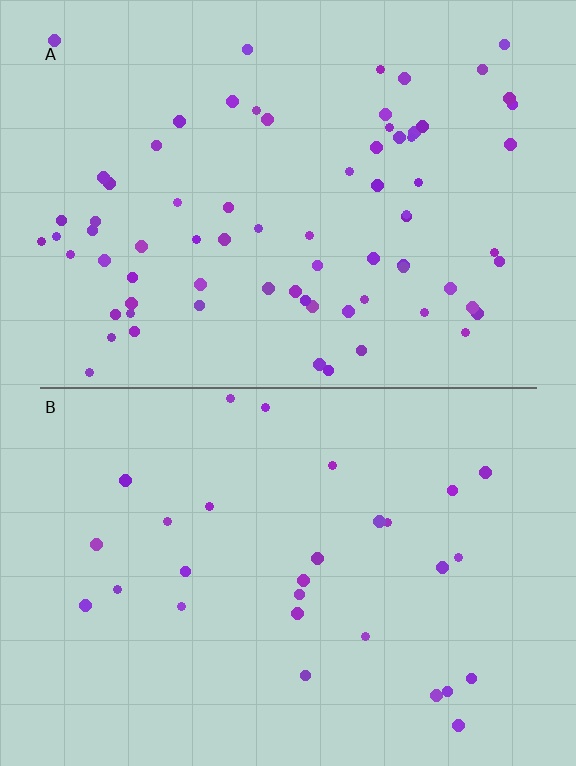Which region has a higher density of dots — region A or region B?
A (the top).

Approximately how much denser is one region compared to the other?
Approximately 2.6× — region A over region B.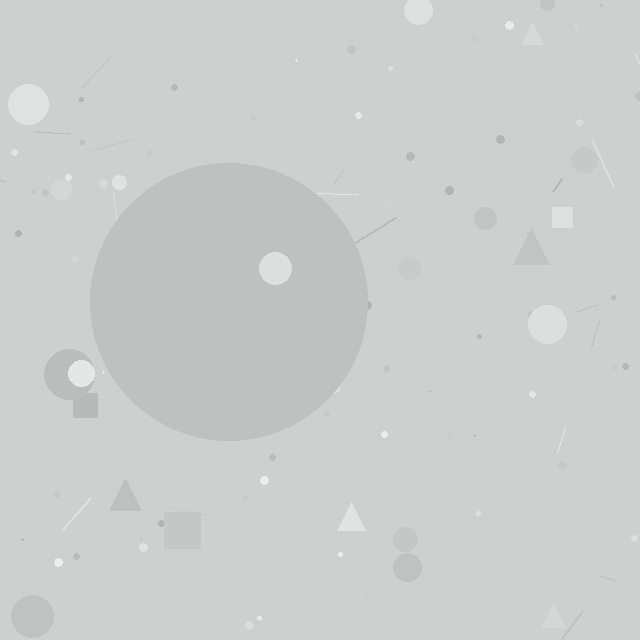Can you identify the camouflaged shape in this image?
The camouflaged shape is a circle.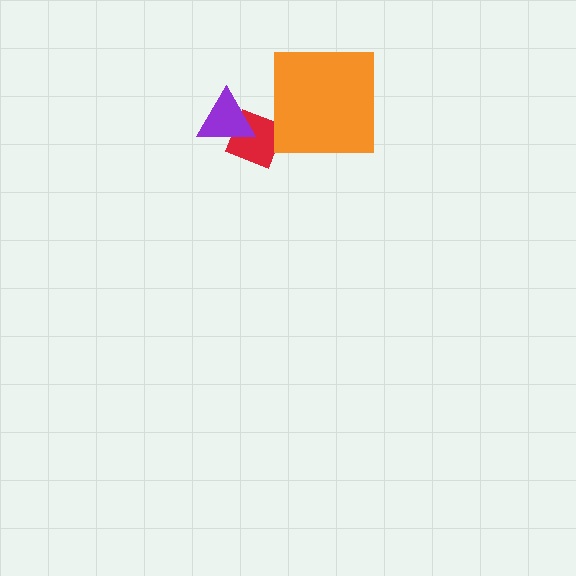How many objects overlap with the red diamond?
1 object overlaps with the red diamond.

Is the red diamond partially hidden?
Yes, it is partially covered by another shape.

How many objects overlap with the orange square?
0 objects overlap with the orange square.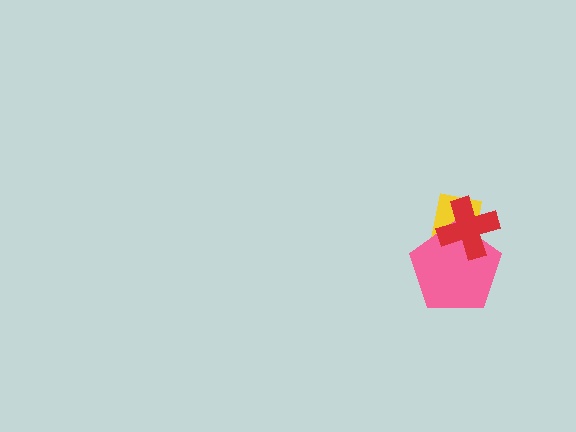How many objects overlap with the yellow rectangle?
2 objects overlap with the yellow rectangle.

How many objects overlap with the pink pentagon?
2 objects overlap with the pink pentagon.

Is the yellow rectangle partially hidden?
Yes, it is partially covered by another shape.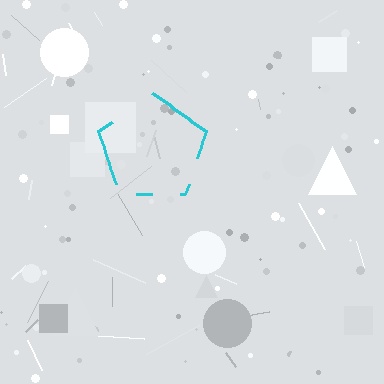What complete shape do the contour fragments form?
The contour fragments form a pentagon.